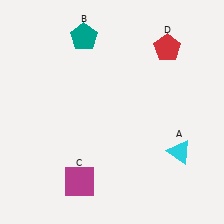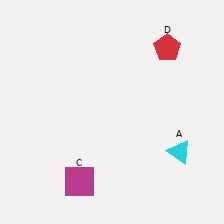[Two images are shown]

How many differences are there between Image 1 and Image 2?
There is 1 difference between the two images.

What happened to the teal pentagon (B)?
The teal pentagon (B) was removed in Image 2. It was in the top-left area of Image 1.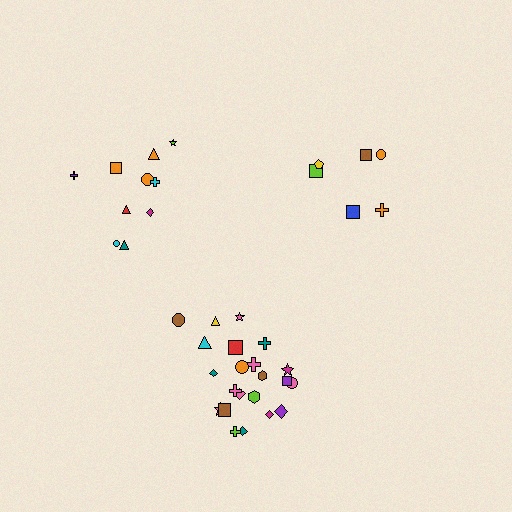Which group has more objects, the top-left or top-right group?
The top-left group.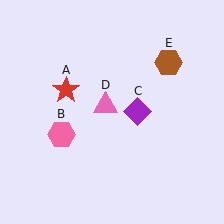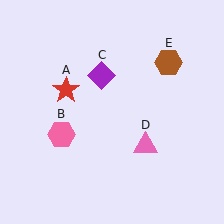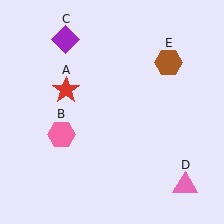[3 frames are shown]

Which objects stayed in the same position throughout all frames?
Red star (object A) and pink hexagon (object B) and brown hexagon (object E) remained stationary.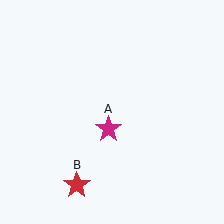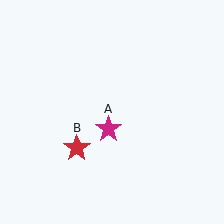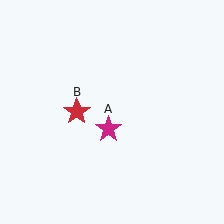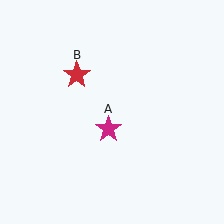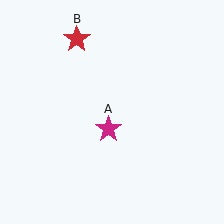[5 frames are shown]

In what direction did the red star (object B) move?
The red star (object B) moved up.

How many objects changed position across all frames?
1 object changed position: red star (object B).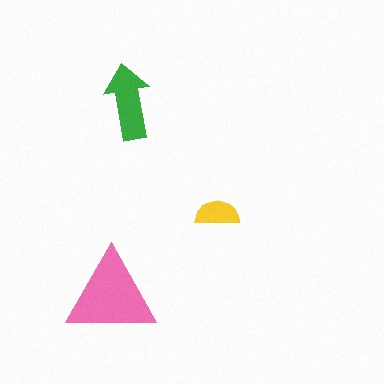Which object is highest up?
The green arrow is topmost.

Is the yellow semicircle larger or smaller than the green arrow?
Smaller.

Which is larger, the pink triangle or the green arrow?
The pink triangle.